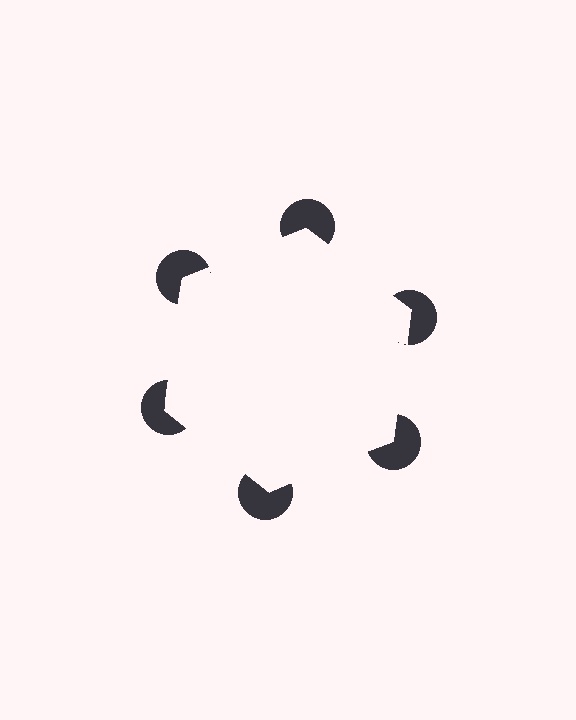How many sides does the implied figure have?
6 sides.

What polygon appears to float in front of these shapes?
An illusory hexagon — its edges are inferred from the aligned wedge cuts in the pac-man discs, not physically drawn.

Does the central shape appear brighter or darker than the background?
It typically appears slightly brighter than the background, even though no actual brightness change is drawn.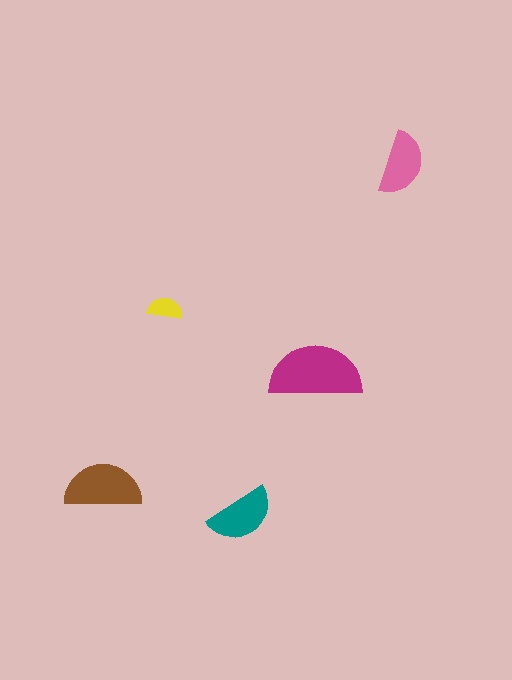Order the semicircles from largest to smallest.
the magenta one, the brown one, the teal one, the pink one, the yellow one.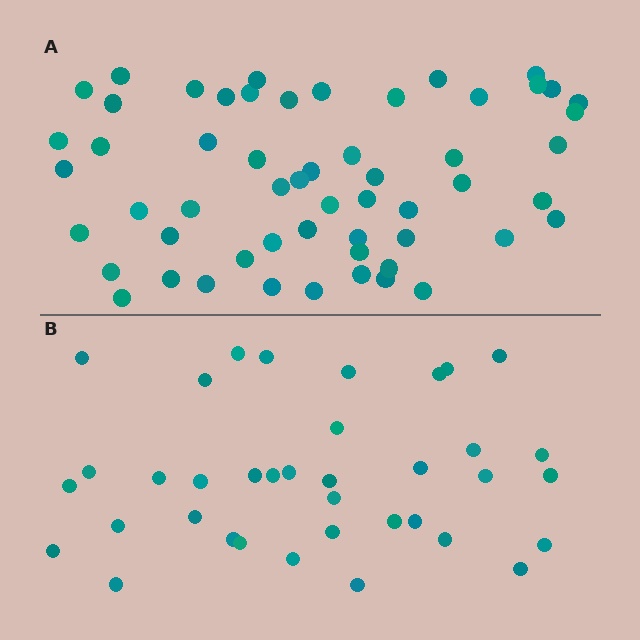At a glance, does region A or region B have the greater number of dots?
Region A (the top region) has more dots.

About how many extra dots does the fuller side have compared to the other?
Region A has approximately 20 more dots than region B.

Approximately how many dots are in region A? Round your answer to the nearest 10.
About 60 dots. (The exact count is 56, which rounds to 60.)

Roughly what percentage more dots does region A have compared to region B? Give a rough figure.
About 50% more.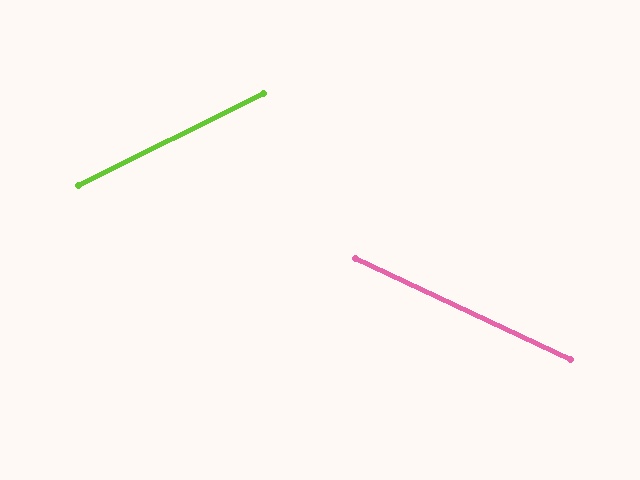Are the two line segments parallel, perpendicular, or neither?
Neither parallel nor perpendicular — they differ by about 51°.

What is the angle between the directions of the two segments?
Approximately 51 degrees.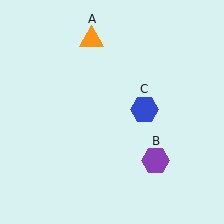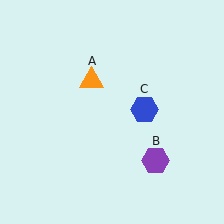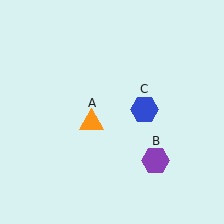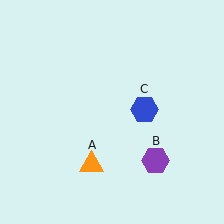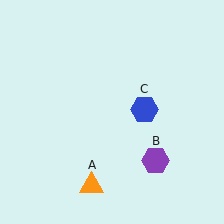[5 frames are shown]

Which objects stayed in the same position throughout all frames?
Purple hexagon (object B) and blue hexagon (object C) remained stationary.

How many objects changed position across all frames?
1 object changed position: orange triangle (object A).